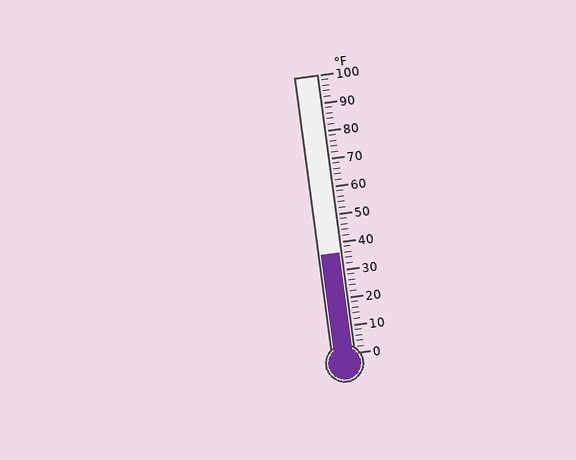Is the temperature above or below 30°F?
The temperature is above 30°F.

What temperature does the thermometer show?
The thermometer shows approximately 36°F.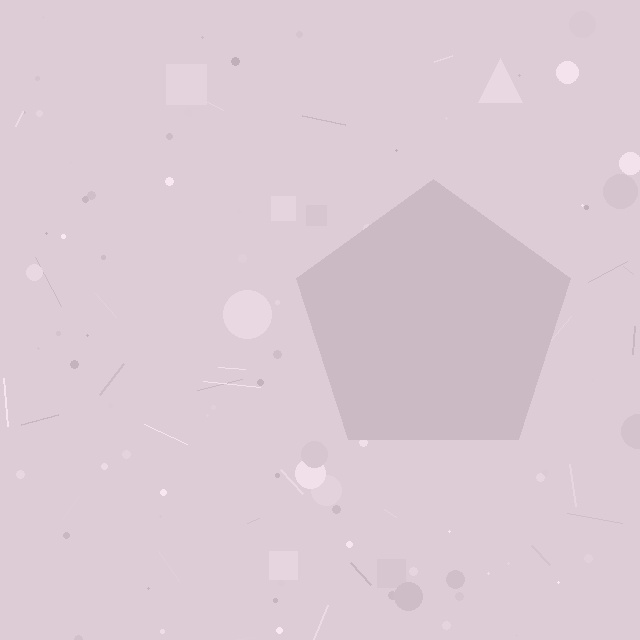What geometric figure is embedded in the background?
A pentagon is embedded in the background.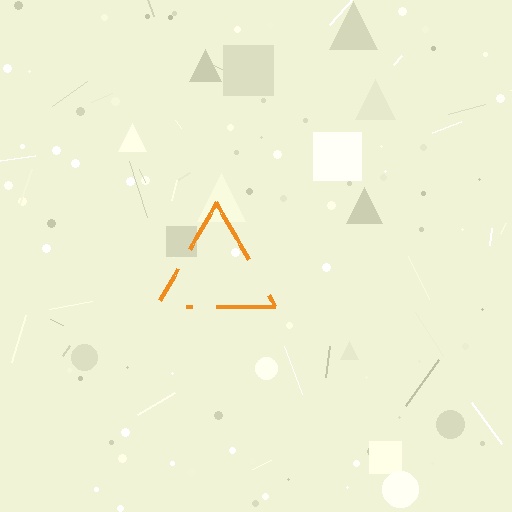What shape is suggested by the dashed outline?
The dashed outline suggests a triangle.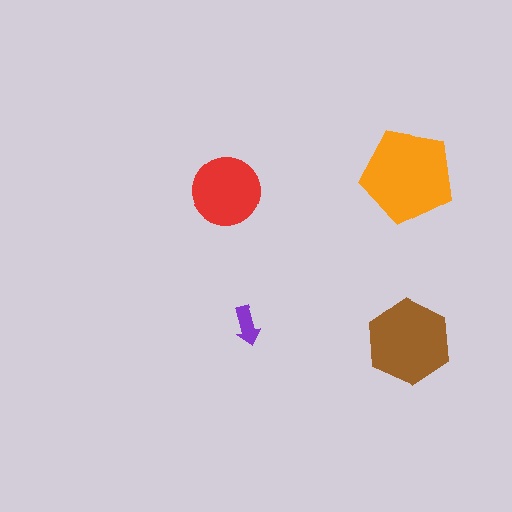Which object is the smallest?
The purple arrow.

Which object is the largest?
The orange pentagon.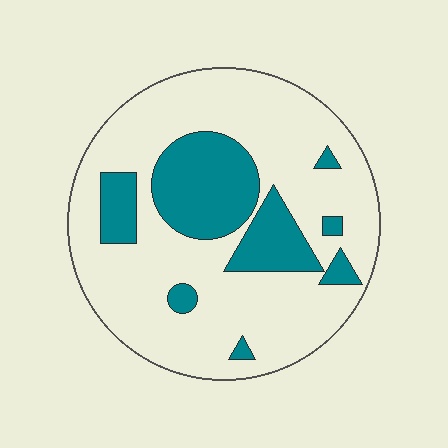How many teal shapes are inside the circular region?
8.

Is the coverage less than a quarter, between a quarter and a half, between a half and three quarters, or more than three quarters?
Less than a quarter.